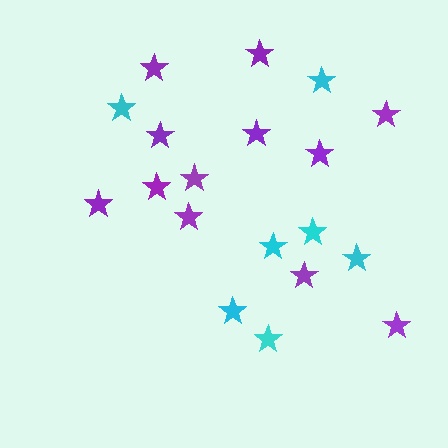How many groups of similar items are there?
There are 2 groups: one group of cyan stars (7) and one group of purple stars (12).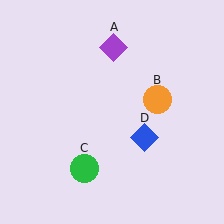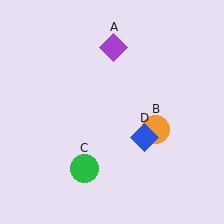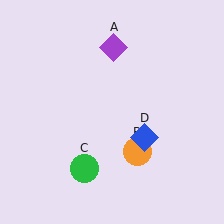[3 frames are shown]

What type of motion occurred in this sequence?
The orange circle (object B) rotated clockwise around the center of the scene.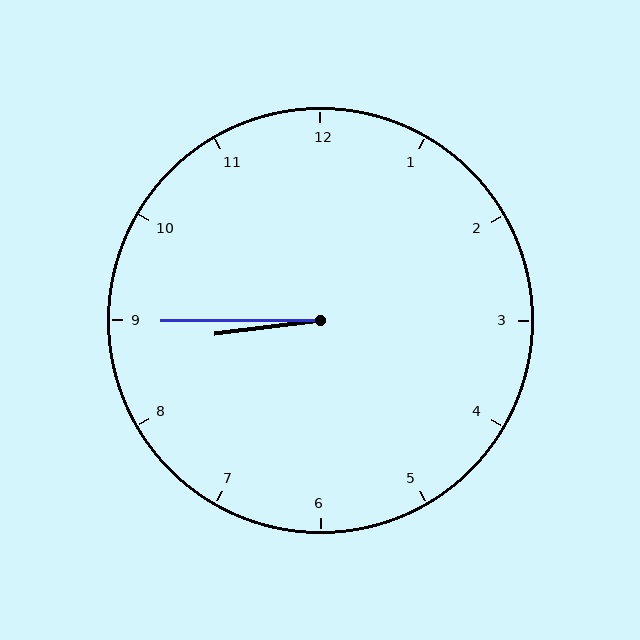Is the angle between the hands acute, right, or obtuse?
It is acute.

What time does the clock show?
8:45.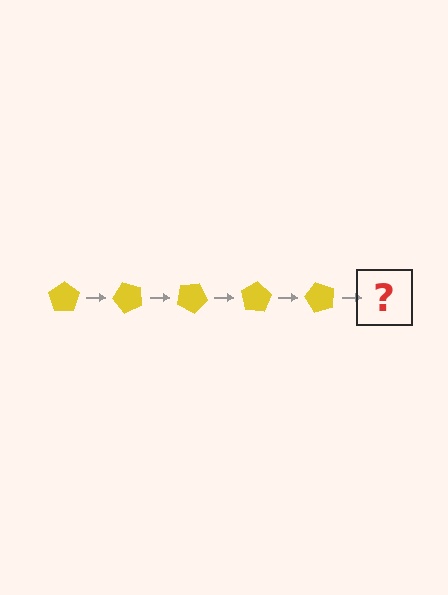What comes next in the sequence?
The next element should be a yellow pentagon rotated 250 degrees.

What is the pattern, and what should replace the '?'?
The pattern is that the pentagon rotates 50 degrees each step. The '?' should be a yellow pentagon rotated 250 degrees.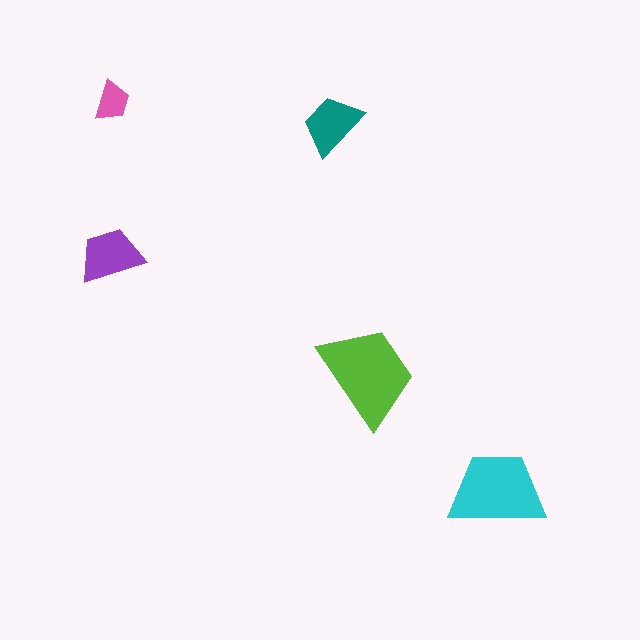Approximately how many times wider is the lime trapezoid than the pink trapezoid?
About 2.5 times wider.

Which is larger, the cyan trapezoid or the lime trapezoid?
The lime one.